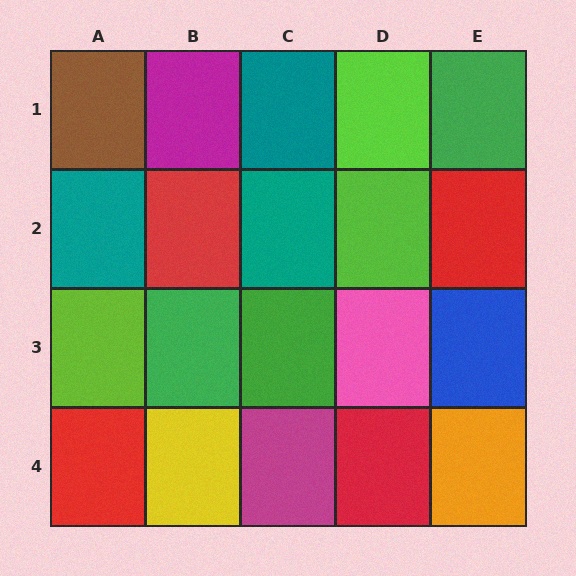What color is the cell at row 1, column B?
Magenta.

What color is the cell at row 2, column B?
Red.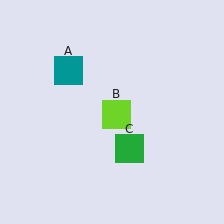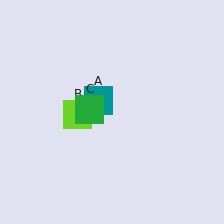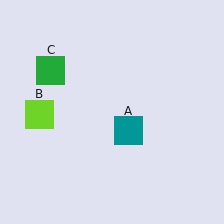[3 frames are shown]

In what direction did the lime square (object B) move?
The lime square (object B) moved left.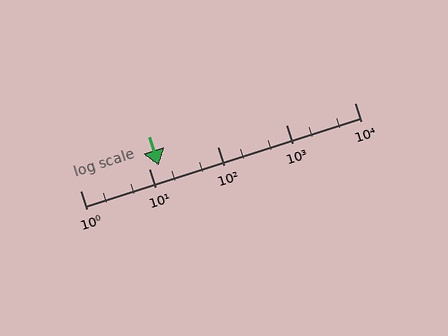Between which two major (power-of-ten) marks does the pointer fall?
The pointer is between 10 and 100.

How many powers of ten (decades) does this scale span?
The scale spans 4 decades, from 1 to 10000.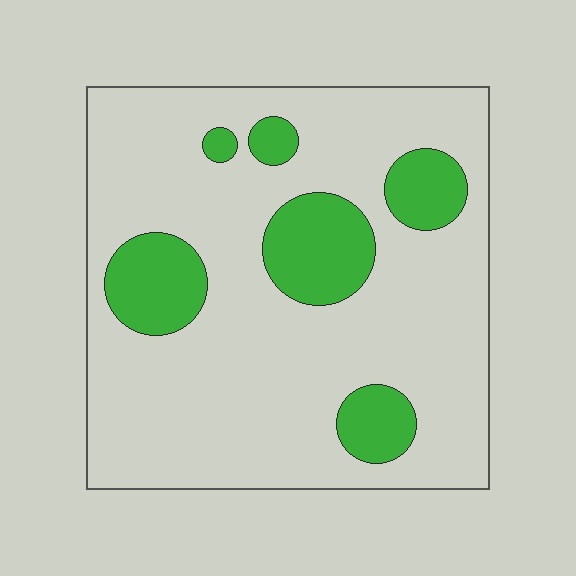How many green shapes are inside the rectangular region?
6.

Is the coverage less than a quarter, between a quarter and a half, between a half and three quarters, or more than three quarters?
Less than a quarter.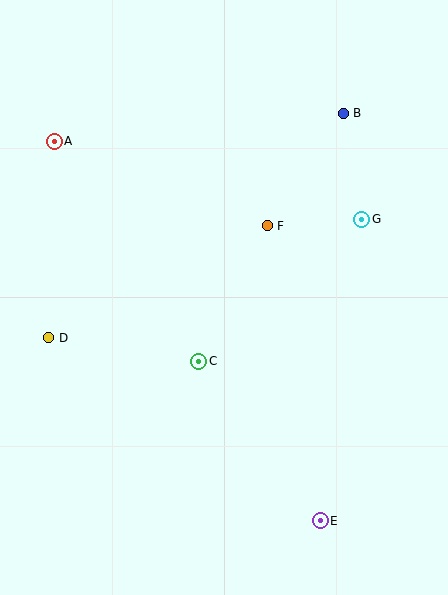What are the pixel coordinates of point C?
Point C is at (199, 361).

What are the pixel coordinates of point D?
Point D is at (49, 338).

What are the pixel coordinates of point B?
Point B is at (343, 113).